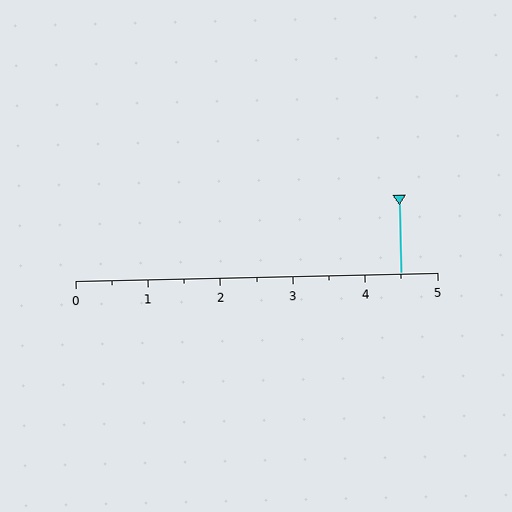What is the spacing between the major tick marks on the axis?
The major ticks are spaced 1 apart.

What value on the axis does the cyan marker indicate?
The marker indicates approximately 4.5.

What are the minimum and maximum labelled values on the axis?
The axis runs from 0 to 5.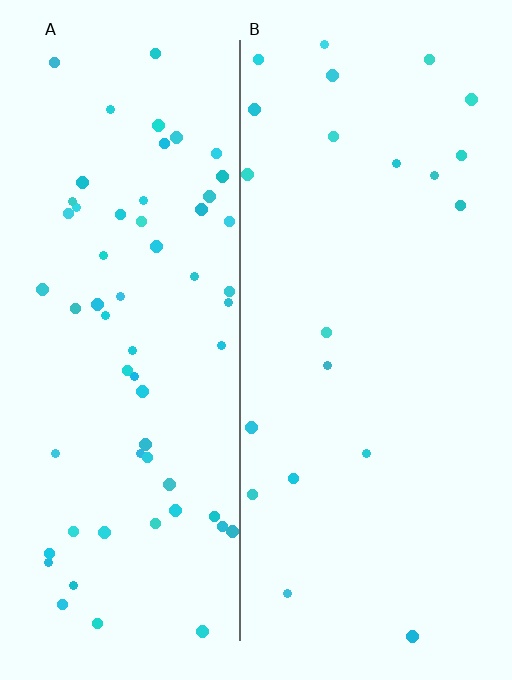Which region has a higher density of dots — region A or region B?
A (the left).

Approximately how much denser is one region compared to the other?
Approximately 3.0× — region A over region B.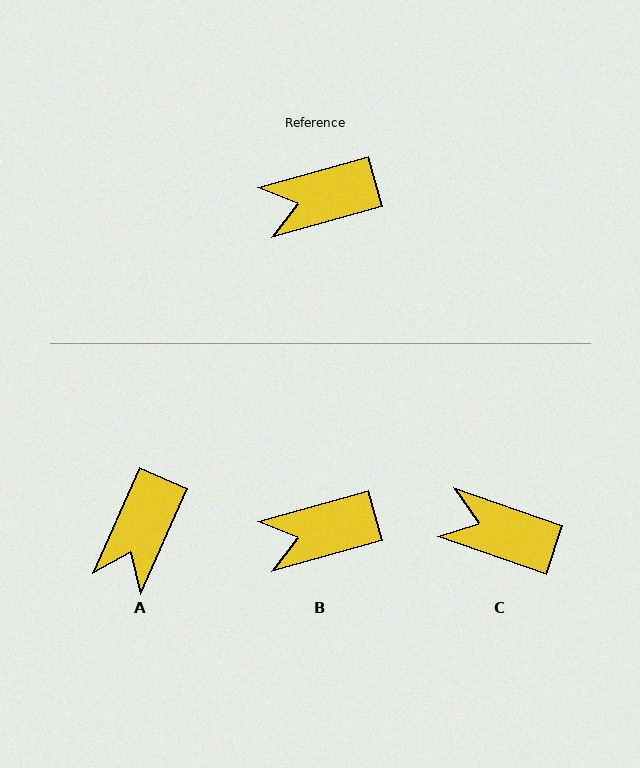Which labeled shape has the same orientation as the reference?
B.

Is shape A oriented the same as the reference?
No, it is off by about 50 degrees.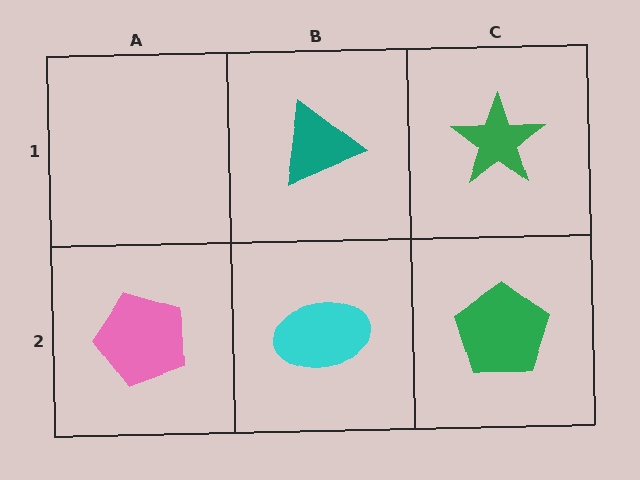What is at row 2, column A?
A pink pentagon.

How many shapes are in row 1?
2 shapes.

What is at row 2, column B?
A cyan ellipse.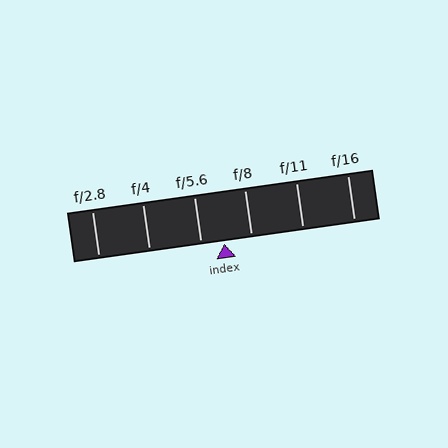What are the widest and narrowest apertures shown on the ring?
The widest aperture shown is f/2.8 and the narrowest is f/16.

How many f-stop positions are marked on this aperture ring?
There are 6 f-stop positions marked.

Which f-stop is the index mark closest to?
The index mark is closest to f/5.6.